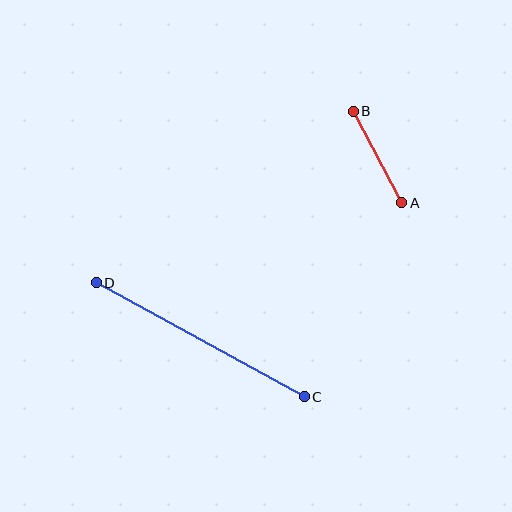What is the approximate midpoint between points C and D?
The midpoint is at approximately (200, 340) pixels.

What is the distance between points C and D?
The distance is approximately 237 pixels.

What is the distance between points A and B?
The distance is approximately 103 pixels.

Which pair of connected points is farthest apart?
Points C and D are farthest apart.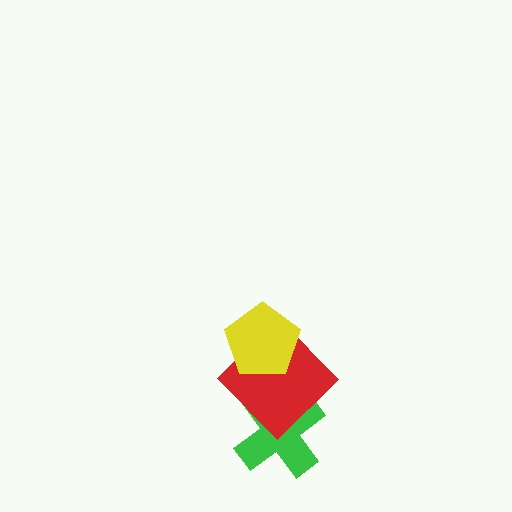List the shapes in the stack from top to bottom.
From top to bottom: the yellow pentagon, the red diamond, the green cross.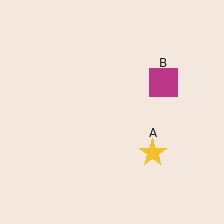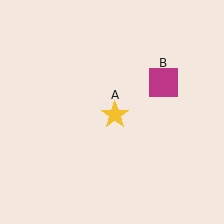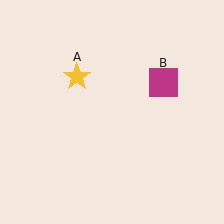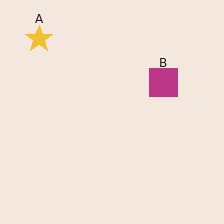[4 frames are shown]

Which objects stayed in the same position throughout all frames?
Magenta square (object B) remained stationary.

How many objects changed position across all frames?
1 object changed position: yellow star (object A).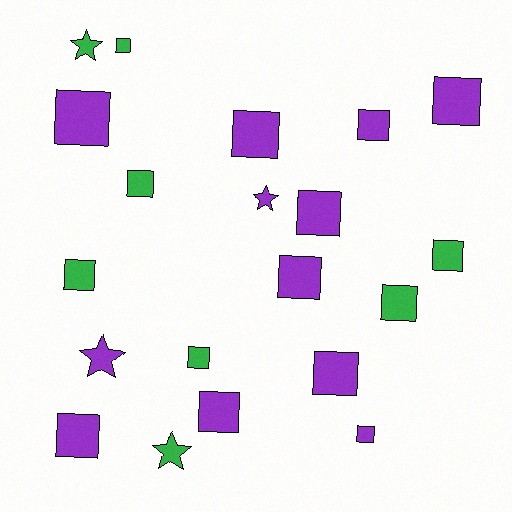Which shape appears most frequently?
Square, with 16 objects.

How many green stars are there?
There are 2 green stars.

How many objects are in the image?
There are 20 objects.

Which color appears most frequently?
Purple, with 12 objects.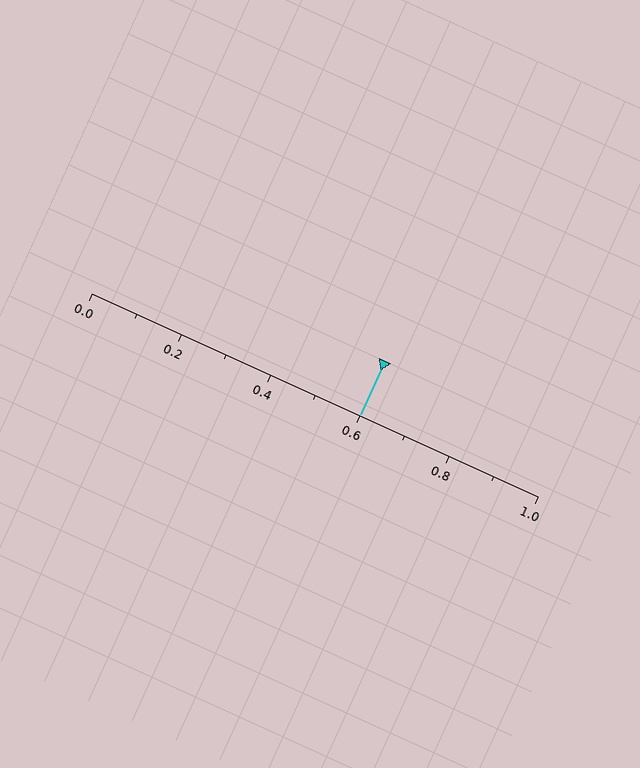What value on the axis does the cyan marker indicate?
The marker indicates approximately 0.6.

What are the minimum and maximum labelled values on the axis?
The axis runs from 0.0 to 1.0.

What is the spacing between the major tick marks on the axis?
The major ticks are spaced 0.2 apart.